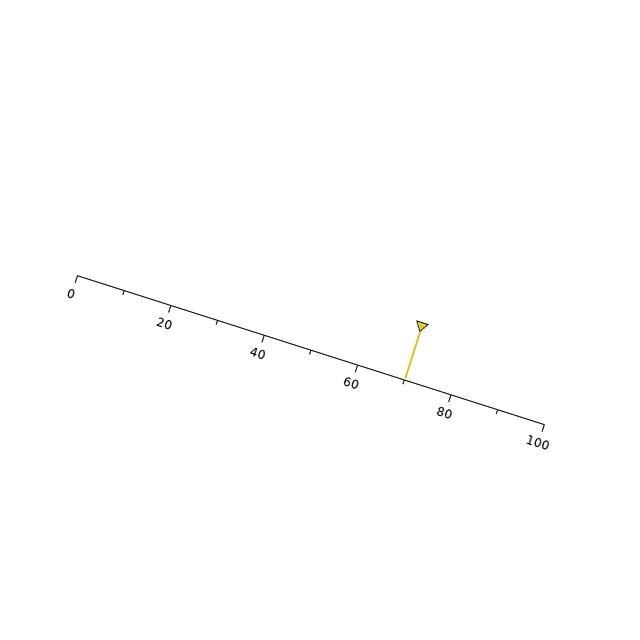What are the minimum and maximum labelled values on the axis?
The axis runs from 0 to 100.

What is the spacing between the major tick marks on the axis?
The major ticks are spaced 20 apart.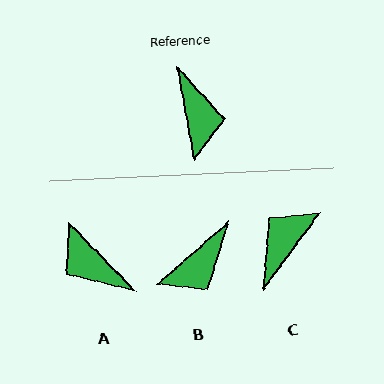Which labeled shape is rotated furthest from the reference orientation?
A, about 146 degrees away.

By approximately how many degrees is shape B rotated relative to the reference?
Approximately 59 degrees clockwise.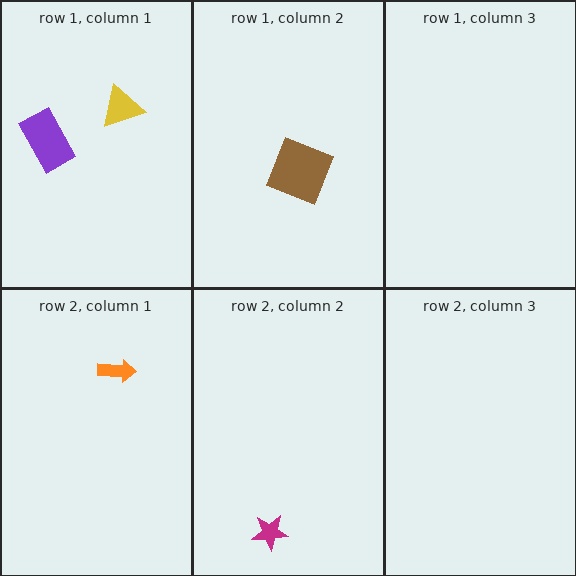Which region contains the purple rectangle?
The row 1, column 1 region.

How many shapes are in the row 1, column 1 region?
2.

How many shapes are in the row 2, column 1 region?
1.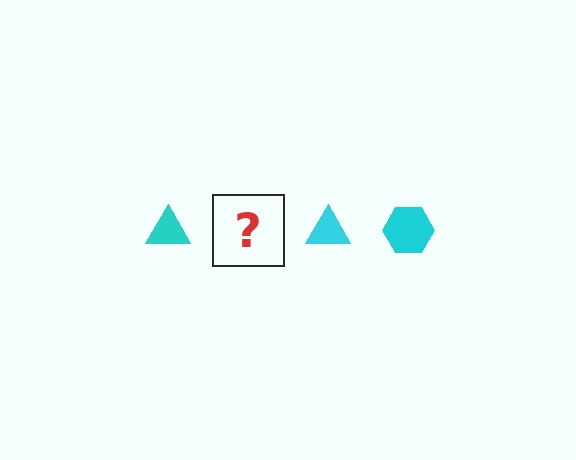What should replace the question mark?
The question mark should be replaced with a cyan hexagon.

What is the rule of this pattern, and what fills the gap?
The rule is that the pattern cycles through triangle, hexagon shapes in cyan. The gap should be filled with a cyan hexagon.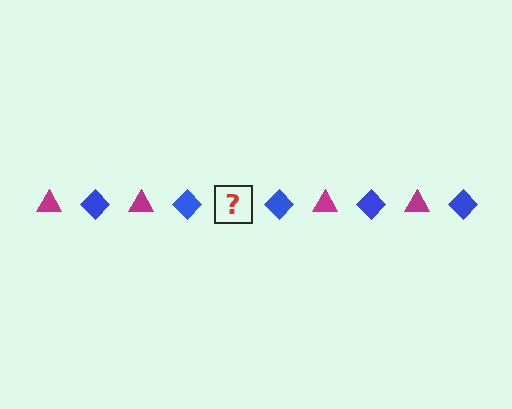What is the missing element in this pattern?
The missing element is a magenta triangle.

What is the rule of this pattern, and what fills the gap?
The rule is that the pattern alternates between magenta triangle and blue diamond. The gap should be filled with a magenta triangle.